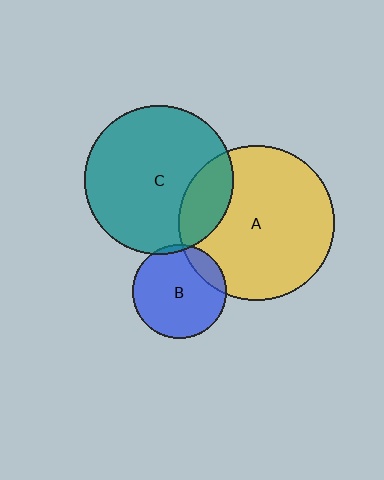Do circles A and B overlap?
Yes.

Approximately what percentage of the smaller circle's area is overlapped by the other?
Approximately 15%.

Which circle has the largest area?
Circle A (yellow).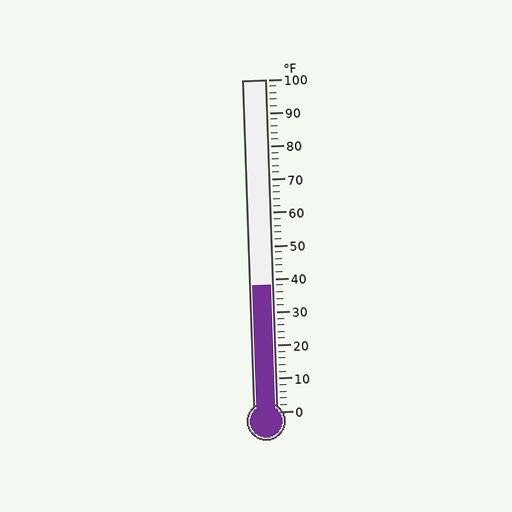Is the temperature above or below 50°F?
The temperature is below 50°F.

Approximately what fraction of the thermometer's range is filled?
The thermometer is filled to approximately 40% of its range.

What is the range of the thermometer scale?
The thermometer scale ranges from 0°F to 100°F.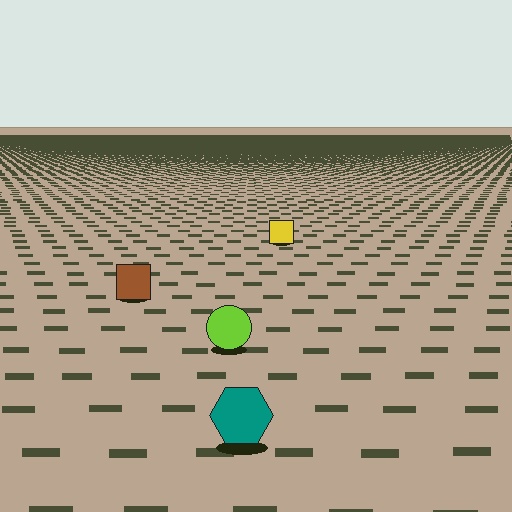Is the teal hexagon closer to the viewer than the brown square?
Yes. The teal hexagon is closer — you can tell from the texture gradient: the ground texture is coarser near it.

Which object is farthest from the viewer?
The yellow square is farthest from the viewer. It appears smaller and the ground texture around it is denser.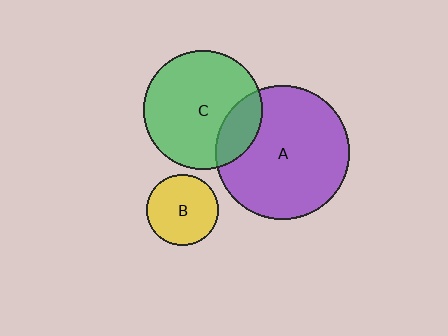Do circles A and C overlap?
Yes.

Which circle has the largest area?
Circle A (purple).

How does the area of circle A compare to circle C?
Approximately 1.3 times.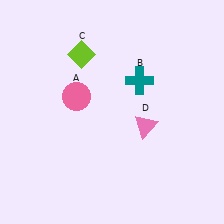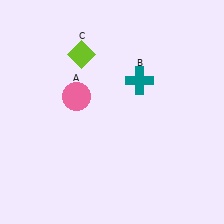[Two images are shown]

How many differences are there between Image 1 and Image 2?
There is 1 difference between the two images.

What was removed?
The pink triangle (D) was removed in Image 2.